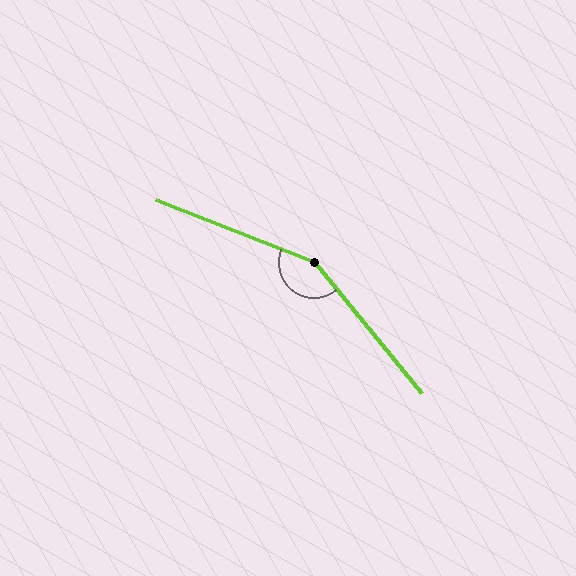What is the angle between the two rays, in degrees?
Approximately 151 degrees.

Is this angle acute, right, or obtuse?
It is obtuse.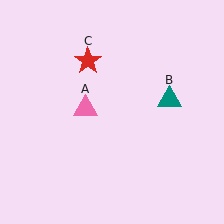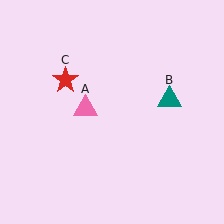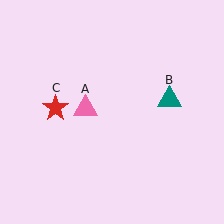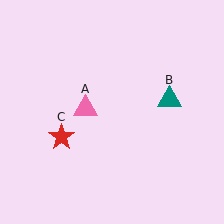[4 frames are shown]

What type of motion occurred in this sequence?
The red star (object C) rotated counterclockwise around the center of the scene.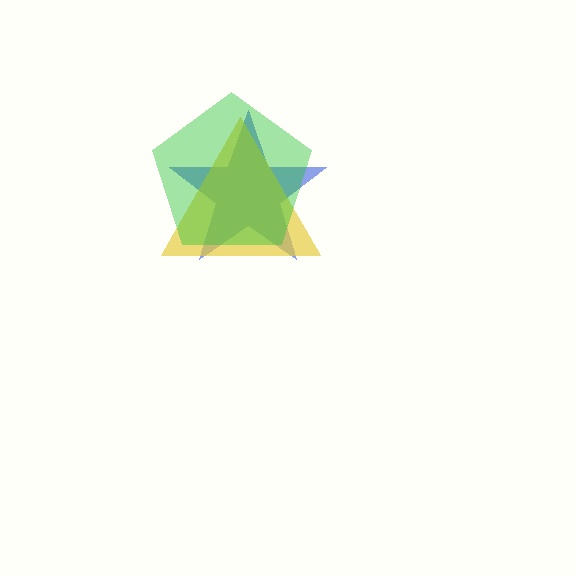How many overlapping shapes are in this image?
There are 3 overlapping shapes in the image.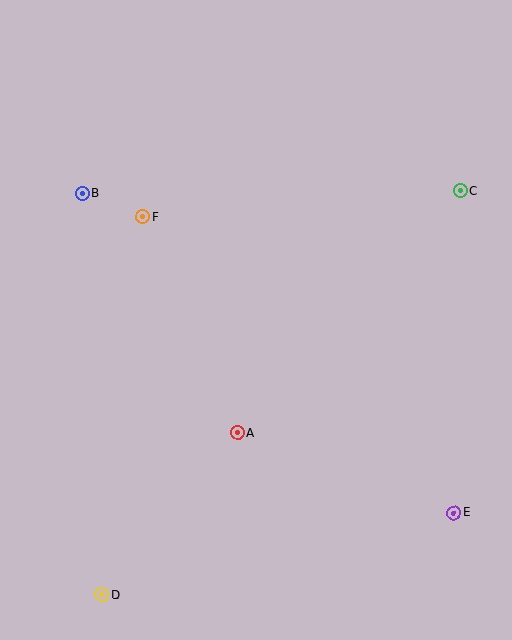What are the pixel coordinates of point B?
Point B is at (83, 194).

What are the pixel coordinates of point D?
Point D is at (102, 595).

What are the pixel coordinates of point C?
Point C is at (461, 191).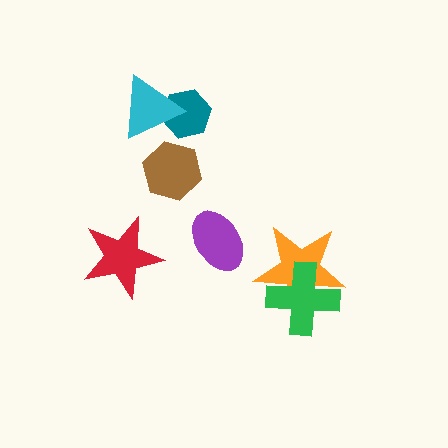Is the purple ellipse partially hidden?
No, no other shape covers it.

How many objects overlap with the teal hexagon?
1 object overlaps with the teal hexagon.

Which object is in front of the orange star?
The green cross is in front of the orange star.